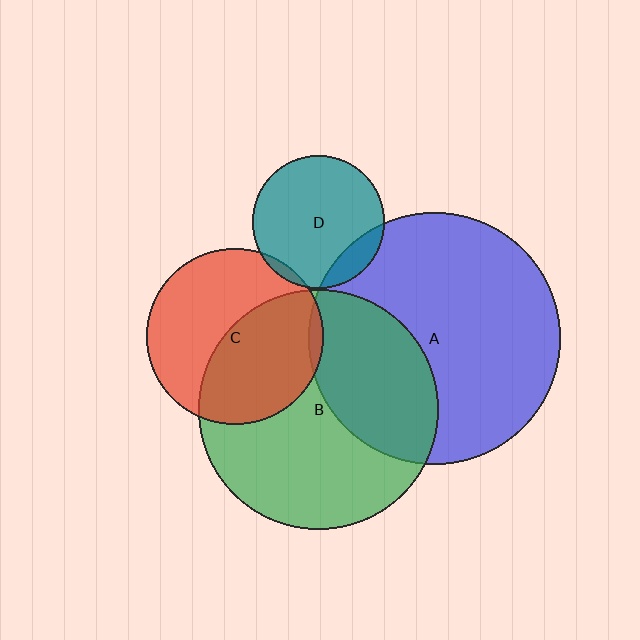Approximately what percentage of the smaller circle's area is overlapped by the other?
Approximately 15%.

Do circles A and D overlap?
Yes.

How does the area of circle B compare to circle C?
Approximately 1.8 times.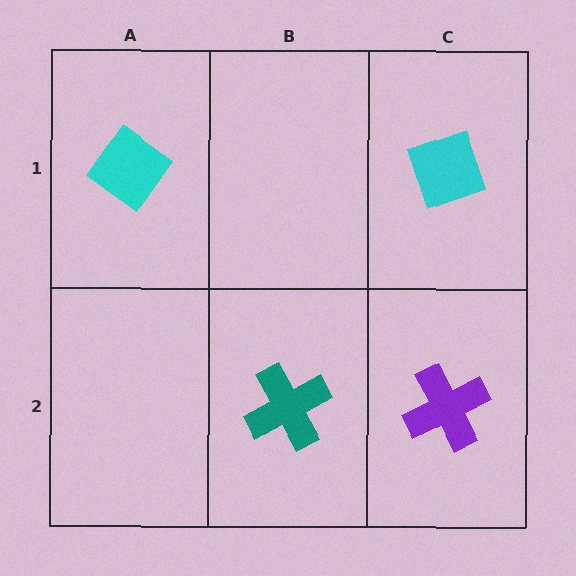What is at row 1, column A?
A cyan diamond.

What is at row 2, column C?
A purple cross.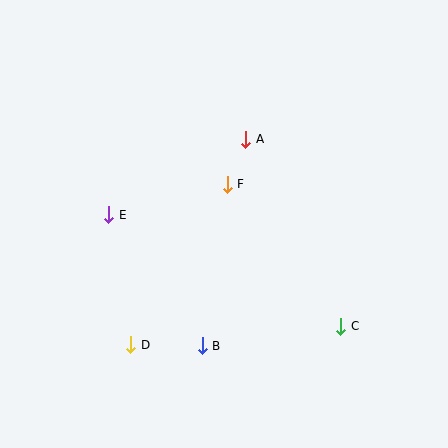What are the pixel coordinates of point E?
Point E is at (109, 215).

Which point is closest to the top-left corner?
Point E is closest to the top-left corner.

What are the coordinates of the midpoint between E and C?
The midpoint between E and C is at (225, 271).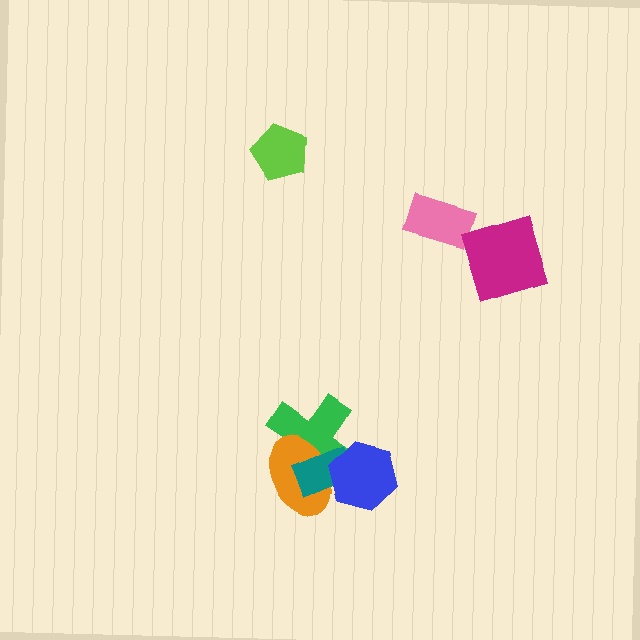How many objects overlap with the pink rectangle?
0 objects overlap with the pink rectangle.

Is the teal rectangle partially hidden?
Yes, it is partially covered by another shape.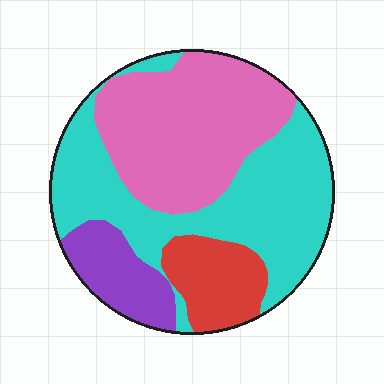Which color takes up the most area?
Cyan, at roughly 40%.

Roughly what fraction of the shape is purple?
Purple takes up about one eighth (1/8) of the shape.